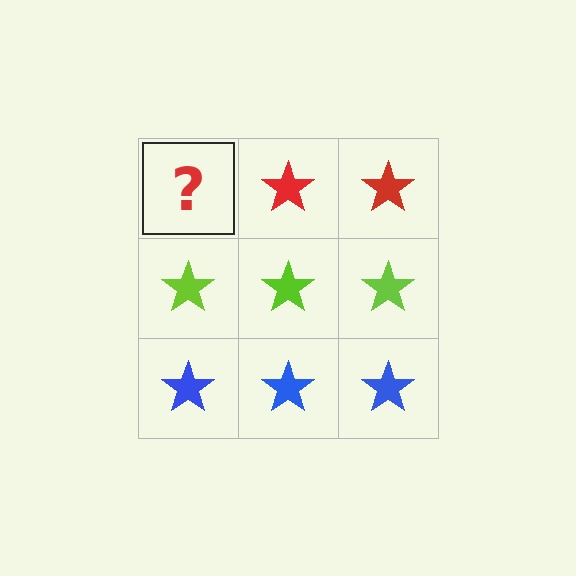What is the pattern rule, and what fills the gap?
The rule is that each row has a consistent color. The gap should be filled with a red star.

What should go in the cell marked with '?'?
The missing cell should contain a red star.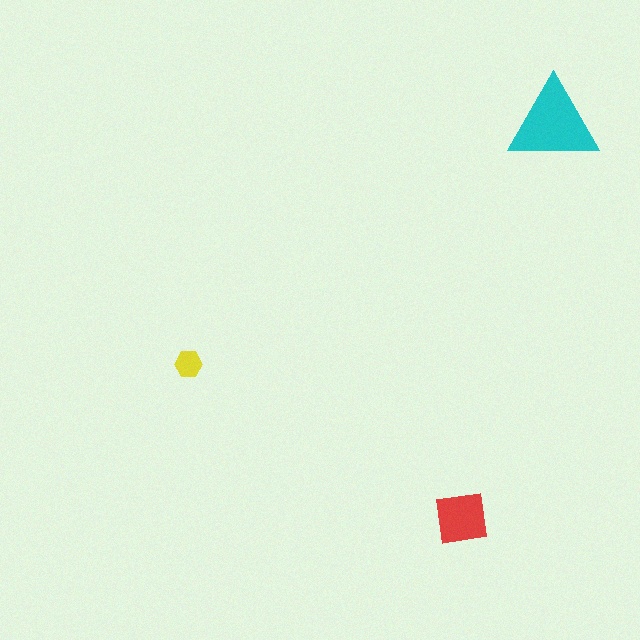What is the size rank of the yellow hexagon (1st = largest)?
3rd.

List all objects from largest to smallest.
The cyan triangle, the red square, the yellow hexagon.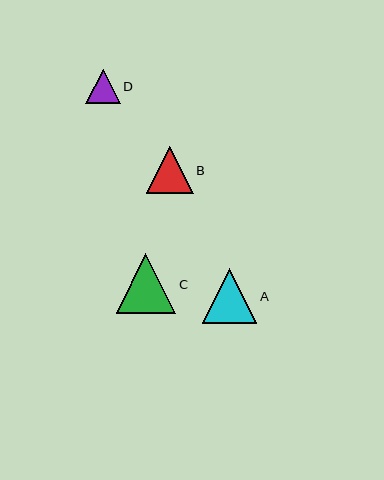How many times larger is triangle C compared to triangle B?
Triangle C is approximately 1.3 times the size of triangle B.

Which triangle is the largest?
Triangle C is the largest with a size of approximately 60 pixels.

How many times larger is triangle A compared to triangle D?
Triangle A is approximately 1.6 times the size of triangle D.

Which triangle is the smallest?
Triangle D is the smallest with a size of approximately 34 pixels.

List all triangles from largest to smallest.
From largest to smallest: C, A, B, D.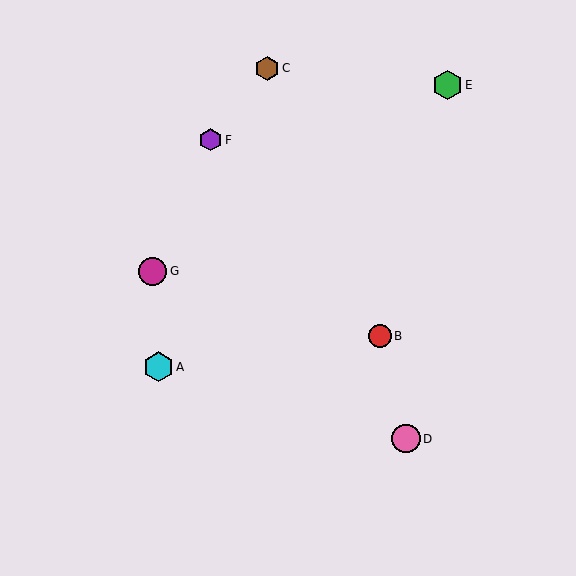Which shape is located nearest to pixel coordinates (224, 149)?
The purple hexagon (labeled F) at (211, 140) is nearest to that location.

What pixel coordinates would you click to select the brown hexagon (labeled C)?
Click at (267, 68) to select the brown hexagon C.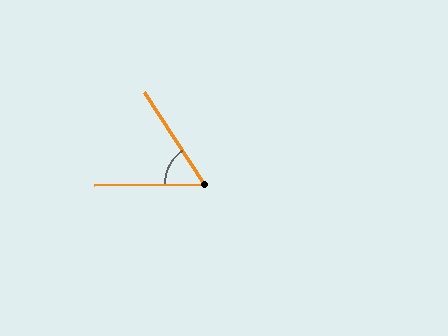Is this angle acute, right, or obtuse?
It is acute.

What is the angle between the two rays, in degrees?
Approximately 57 degrees.